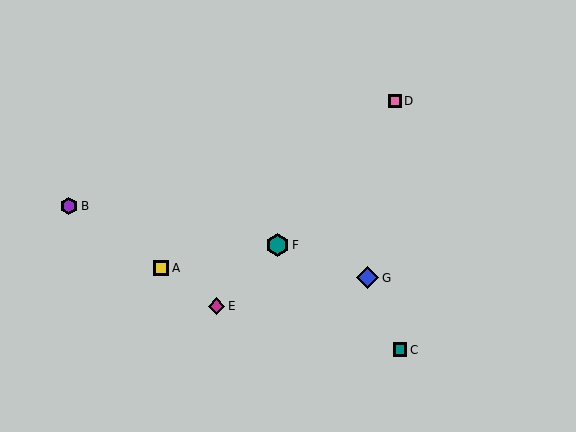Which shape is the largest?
The teal hexagon (labeled F) is the largest.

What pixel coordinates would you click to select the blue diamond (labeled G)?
Click at (368, 278) to select the blue diamond G.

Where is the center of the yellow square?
The center of the yellow square is at (161, 268).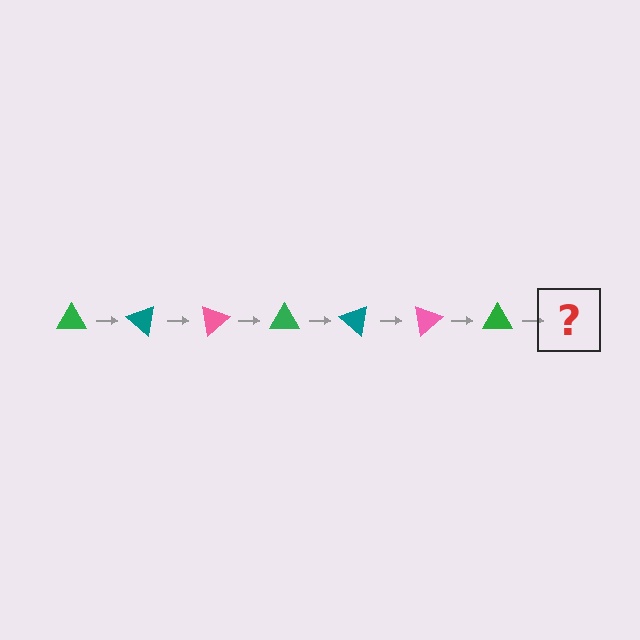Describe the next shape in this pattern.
It should be a teal triangle, rotated 280 degrees from the start.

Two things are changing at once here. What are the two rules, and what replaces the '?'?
The two rules are that it rotates 40 degrees each step and the color cycles through green, teal, and pink. The '?' should be a teal triangle, rotated 280 degrees from the start.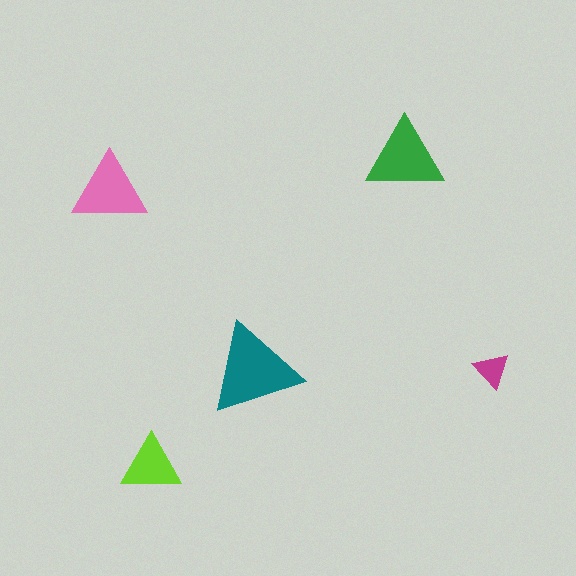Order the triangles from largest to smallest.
the teal one, the green one, the pink one, the lime one, the magenta one.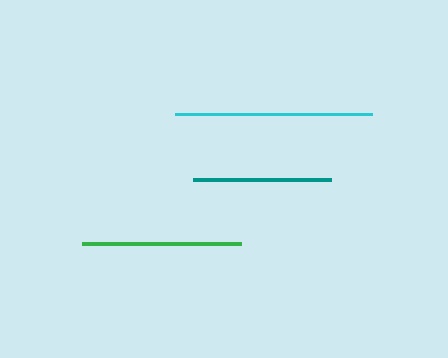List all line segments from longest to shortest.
From longest to shortest: cyan, green, teal.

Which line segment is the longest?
The cyan line is the longest at approximately 198 pixels.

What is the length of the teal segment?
The teal segment is approximately 137 pixels long.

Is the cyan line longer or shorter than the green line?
The cyan line is longer than the green line.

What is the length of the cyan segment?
The cyan segment is approximately 198 pixels long.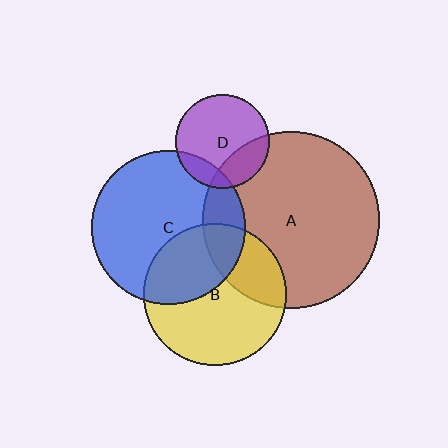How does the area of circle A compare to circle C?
Approximately 1.3 times.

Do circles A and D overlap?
Yes.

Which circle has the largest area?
Circle A (brown).